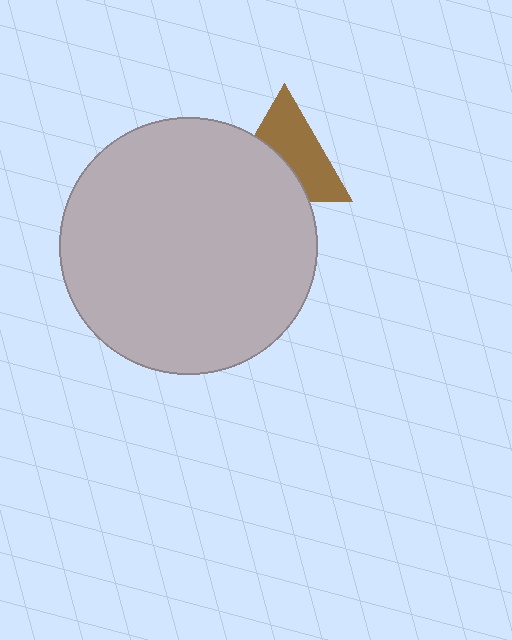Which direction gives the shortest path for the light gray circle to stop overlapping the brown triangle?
Moving down gives the shortest separation.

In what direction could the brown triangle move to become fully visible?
The brown triangle could move up. That would shift it out from behind the light gray circle entirely.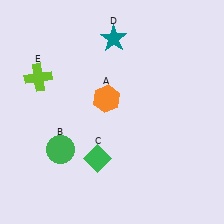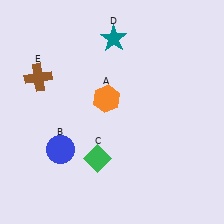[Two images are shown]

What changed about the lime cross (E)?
In Image 1, E is lime. In Image 2, it changed to brown.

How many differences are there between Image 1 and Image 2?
There are 2 differences between the two images.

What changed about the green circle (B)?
In Image 1, B is green. In Image 2, it changed to blue.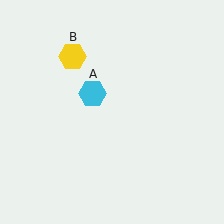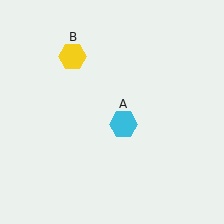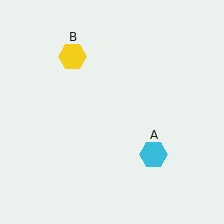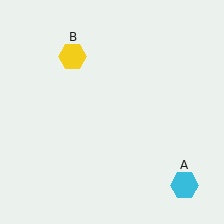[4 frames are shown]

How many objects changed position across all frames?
1 object changed position: cyan hexagon (object A).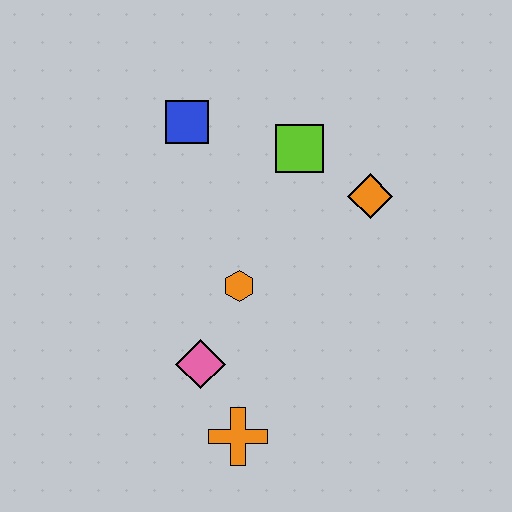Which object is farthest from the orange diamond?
The orange cross is farthest from the orange diamond.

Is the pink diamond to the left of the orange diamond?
Yes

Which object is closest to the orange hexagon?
The pink diamond is closest to the orange hexagon.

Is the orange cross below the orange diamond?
Yes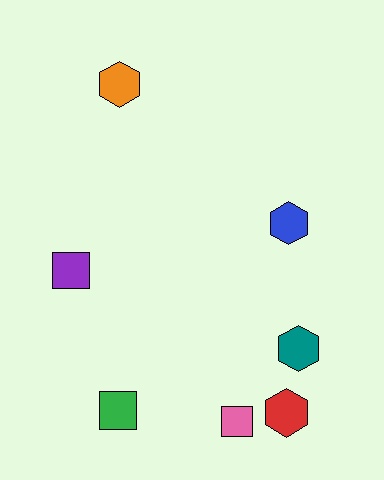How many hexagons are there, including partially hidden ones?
There are 4 hexagons.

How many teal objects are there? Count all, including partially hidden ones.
There is 1 teal object.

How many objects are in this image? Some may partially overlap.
There are 7 objects.